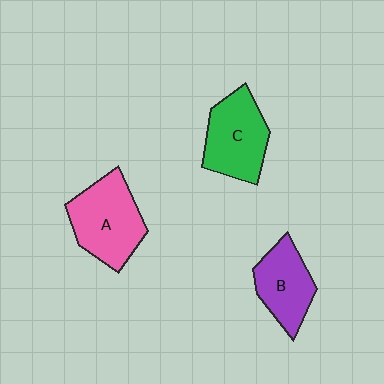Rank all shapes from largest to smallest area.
From largest to smallest: A (pink), C (green), B (purple).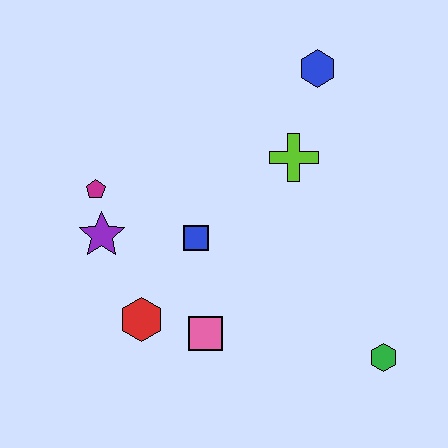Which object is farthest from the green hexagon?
The magenta pentagon is farthest from the green hexagon.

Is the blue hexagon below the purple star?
No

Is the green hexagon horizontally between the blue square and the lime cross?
No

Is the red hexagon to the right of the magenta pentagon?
Yes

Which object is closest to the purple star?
The magenta pentagon is closest to the purple star.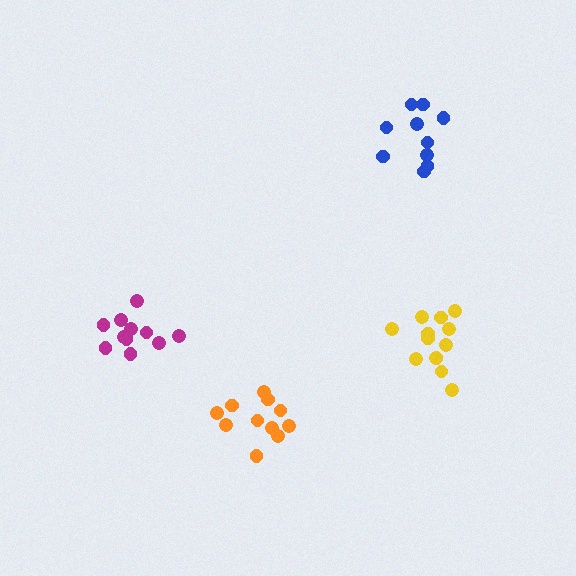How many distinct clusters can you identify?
There are 4 distinct clusters.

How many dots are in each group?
Group 1: 11 dots, Group 2: 13 dots, Group 3: 11 dots, Group 4: 10 dots (45 total).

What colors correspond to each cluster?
The clusters are colored: orange, yellow, magenta, blue.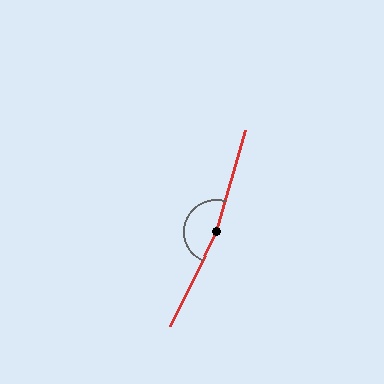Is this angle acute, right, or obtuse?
It is obtuse.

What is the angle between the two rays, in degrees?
Approximately 170 degrees.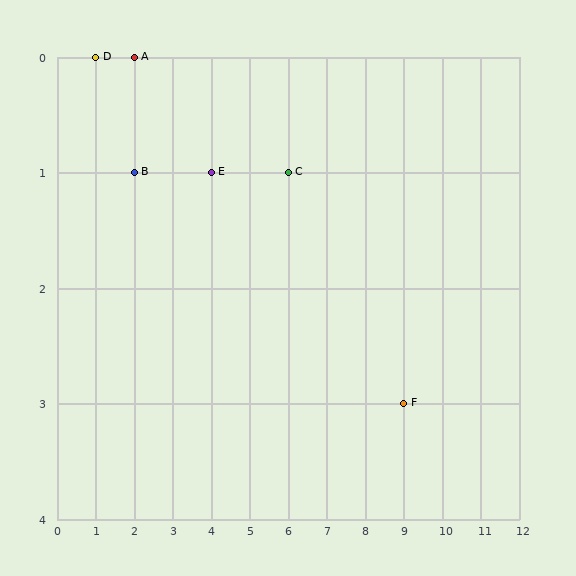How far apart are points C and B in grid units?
Points C and B are 4 columns apart.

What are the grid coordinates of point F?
Point F is at grid coordinates (9, 3).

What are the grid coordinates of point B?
Point B is at grid coordinates (2, 1).